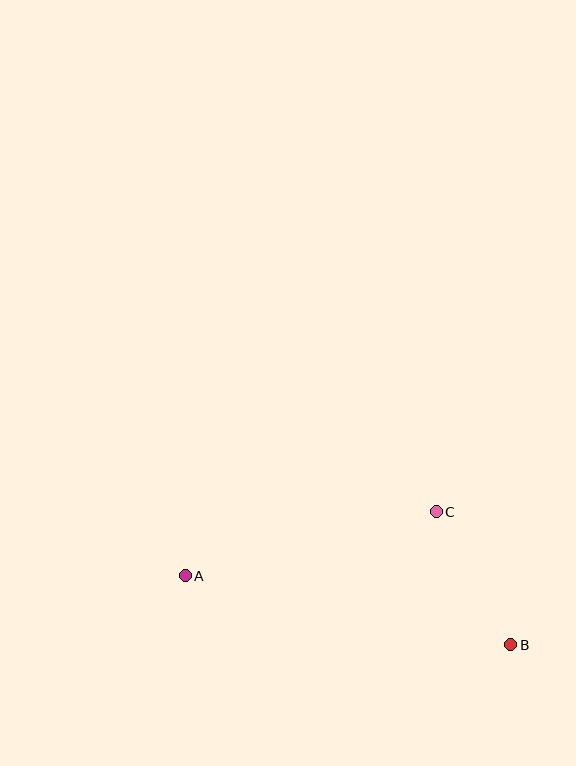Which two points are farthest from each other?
Points A and B are farthest from each other.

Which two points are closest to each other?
Points B and C are closest to each other.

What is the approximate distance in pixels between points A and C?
The distance between A and C is approximately 259 pixels.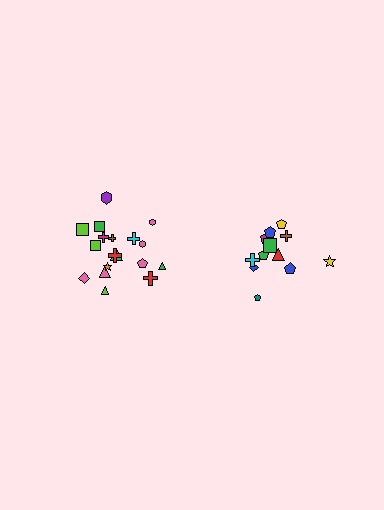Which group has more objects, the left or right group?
The left group.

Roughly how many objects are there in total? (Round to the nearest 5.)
Roughly 30 objects in total.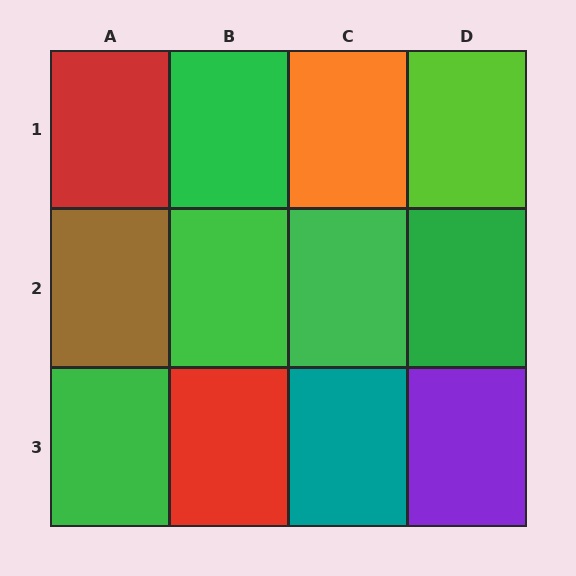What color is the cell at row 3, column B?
Red.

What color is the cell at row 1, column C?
Orange.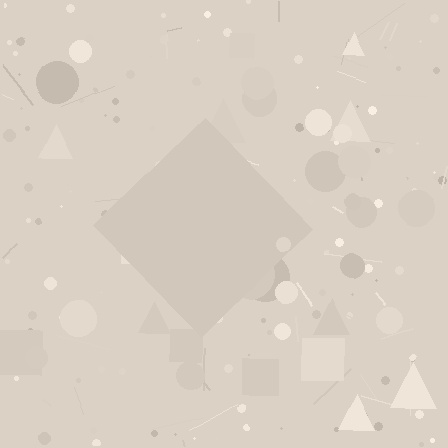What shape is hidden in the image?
A diamond is hidden in the image.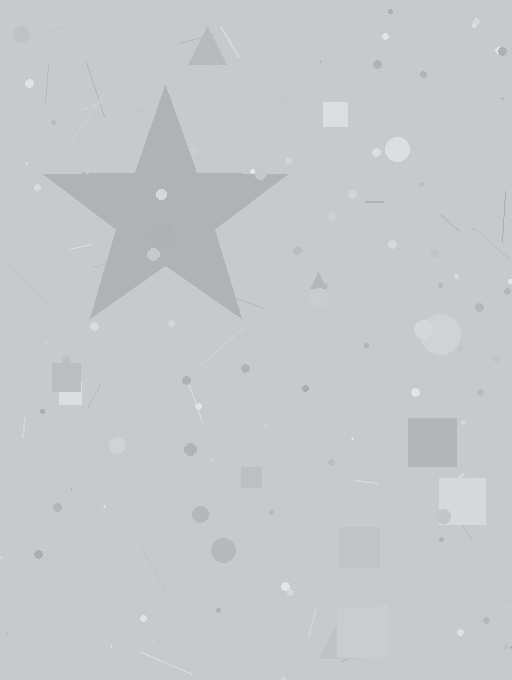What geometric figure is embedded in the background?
A star is embedded in the background.